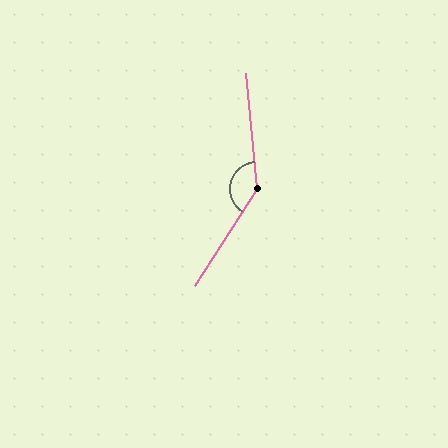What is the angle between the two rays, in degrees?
Approximately 142 degrees.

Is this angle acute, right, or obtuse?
It is obtuse.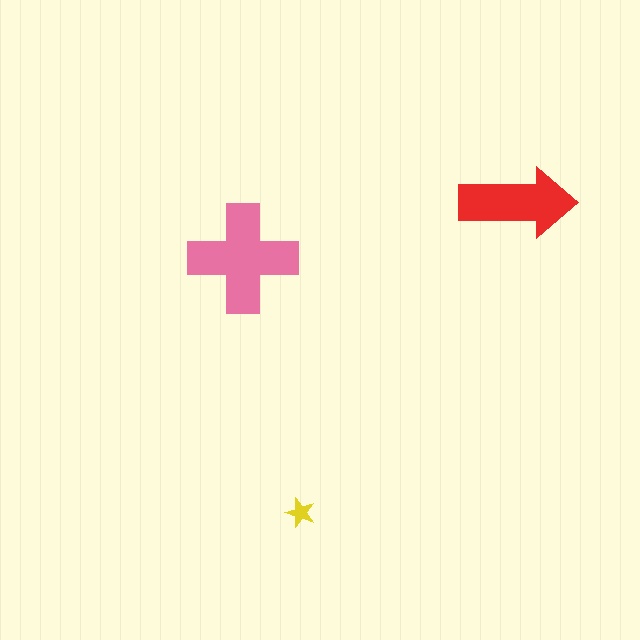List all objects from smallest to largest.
The yellow star, the red arrow, the pink cross.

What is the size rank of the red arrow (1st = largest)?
2nd.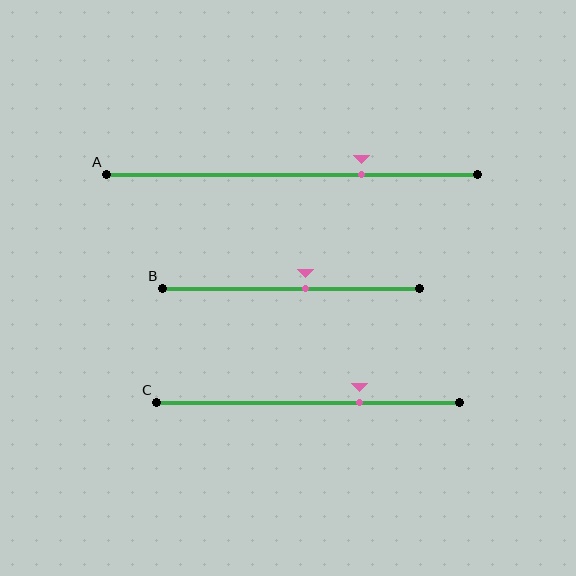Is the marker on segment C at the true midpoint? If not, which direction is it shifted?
No, the marker on segment C is shifted to the right by about 17% of the segment length.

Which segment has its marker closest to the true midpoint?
Segment B has its marker closest to the true midpoint.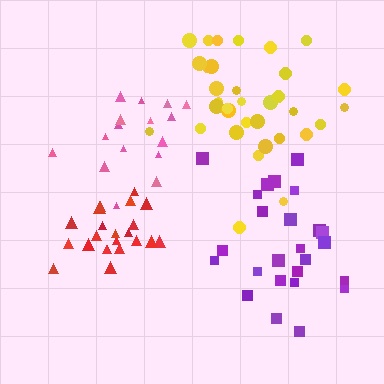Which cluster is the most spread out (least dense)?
Purple.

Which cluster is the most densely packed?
Red.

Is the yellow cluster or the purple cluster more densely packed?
Yellow.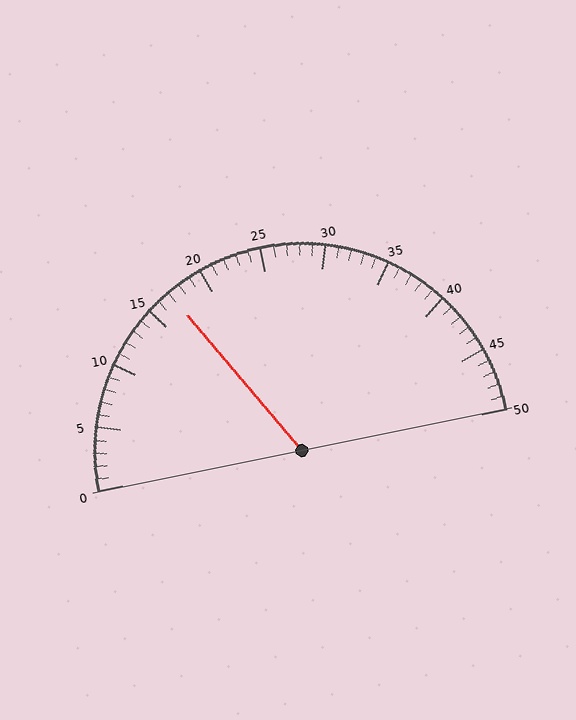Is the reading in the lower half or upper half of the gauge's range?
The reading is in the lower half of the range (0 to 50).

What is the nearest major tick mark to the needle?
The nearest major tick mark is 15.